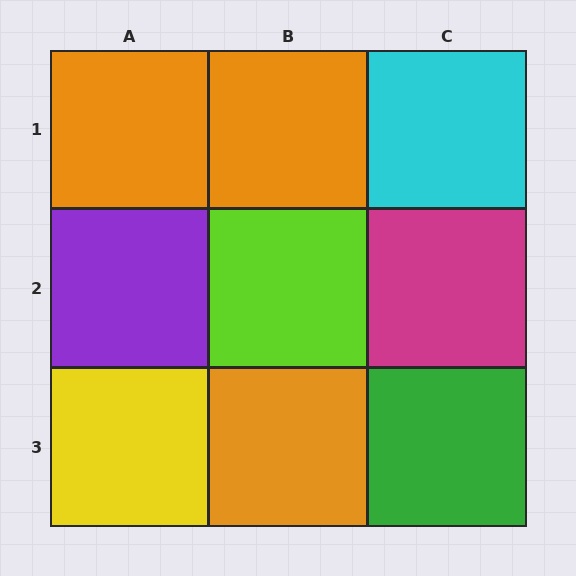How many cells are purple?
1 cell is purple.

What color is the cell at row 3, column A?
Yellow.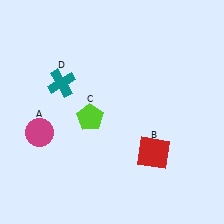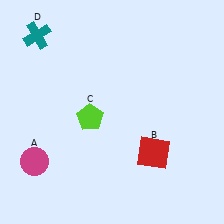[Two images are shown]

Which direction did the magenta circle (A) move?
The magenta circle (A) moved down.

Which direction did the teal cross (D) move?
The teal cross (D) moved up.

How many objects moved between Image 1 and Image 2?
2 objects moved between the two images.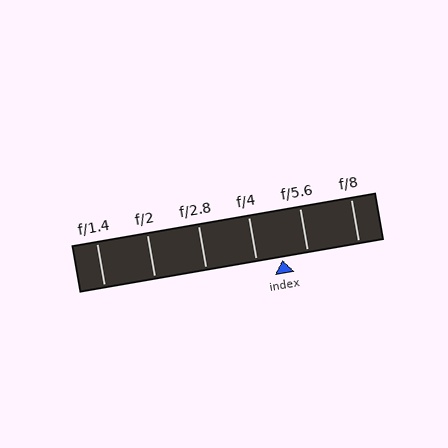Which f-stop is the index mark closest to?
The index mark is closest to f/5.6.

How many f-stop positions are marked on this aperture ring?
There are 6 f-stop positions marked.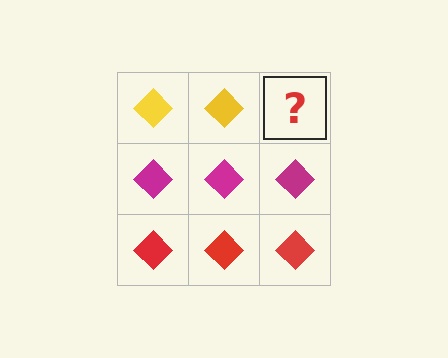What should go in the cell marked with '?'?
The missing cell should contain a yellow diamond.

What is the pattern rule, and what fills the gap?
The rule is that each row has a consistent color. The gap should be filled with a yellow diamond.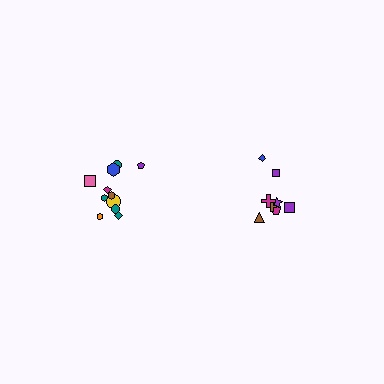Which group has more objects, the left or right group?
The left group.